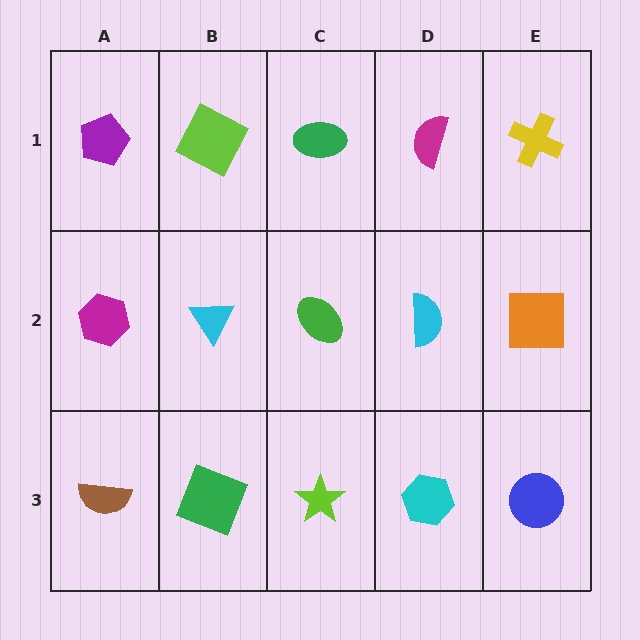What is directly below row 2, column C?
A lime star.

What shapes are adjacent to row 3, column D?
A cyan semicircle (row 2, column D), a lime star (row 3, column C), a blue circle (row 3, column E).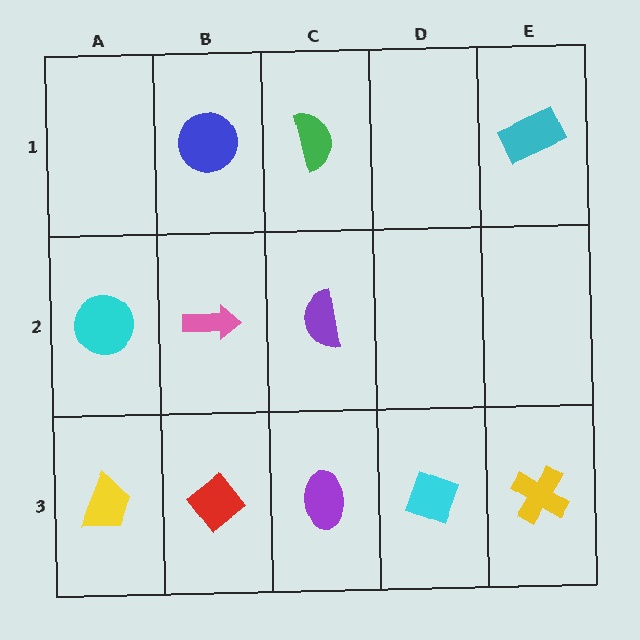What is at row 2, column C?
A purple semicircle.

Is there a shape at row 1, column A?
No, that cell is empty.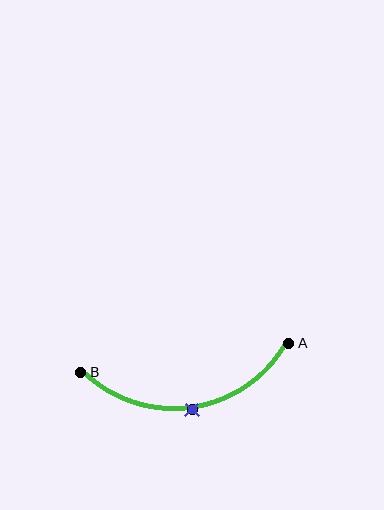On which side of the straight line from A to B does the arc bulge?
The arc bulges below the straight line connecting A and B.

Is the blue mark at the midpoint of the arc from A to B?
Yes. The blue mark lies on the arc at equal arc-length from both A and B — it is the arc midpoint.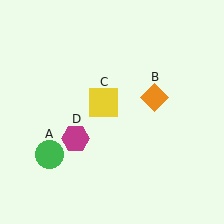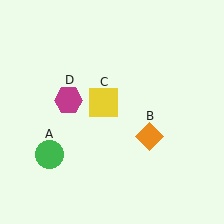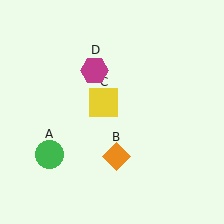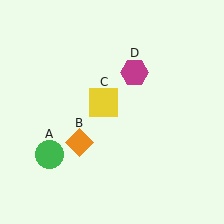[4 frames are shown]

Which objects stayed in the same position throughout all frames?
Green circle (object A) and yellow square (object C) remained stationary.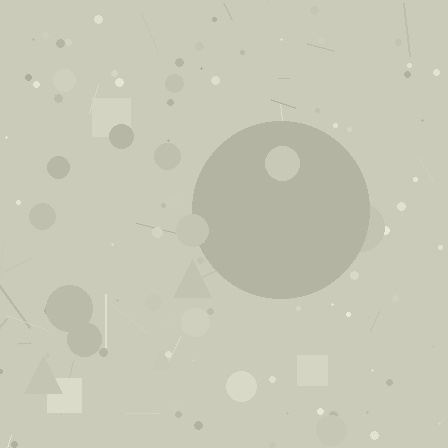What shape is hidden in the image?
A circle is hidden in the image.